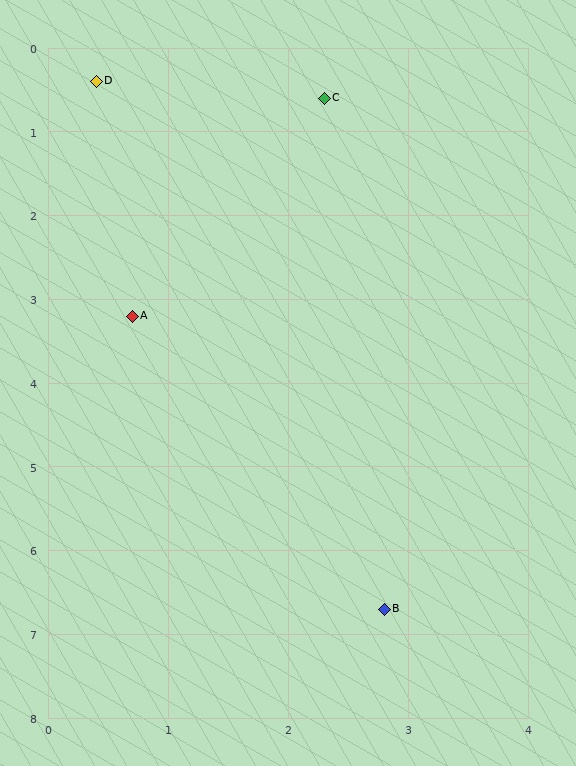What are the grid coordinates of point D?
Point D is at approximately (0.4, 0.4).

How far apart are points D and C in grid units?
Points D and C are about 1.9 grid units apart.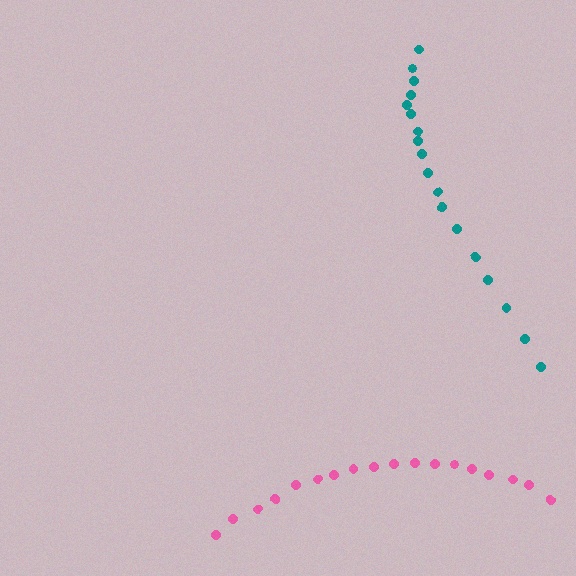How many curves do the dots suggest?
There are 2 distinct paths.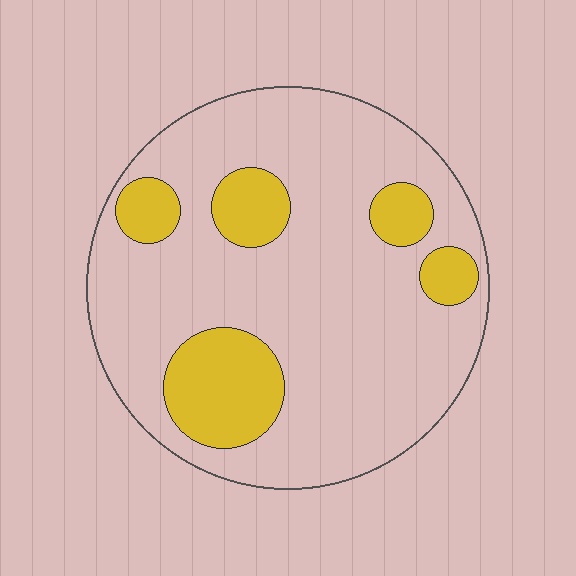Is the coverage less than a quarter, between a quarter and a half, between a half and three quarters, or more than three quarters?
Less than a quarter.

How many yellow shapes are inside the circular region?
5.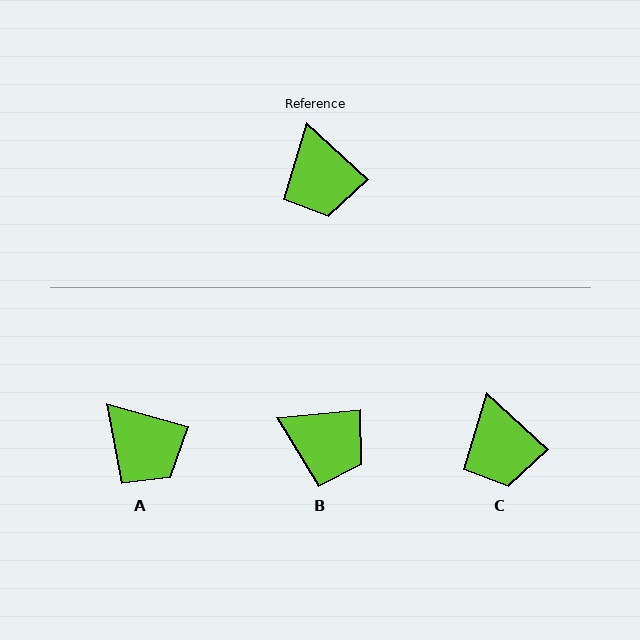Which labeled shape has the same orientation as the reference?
C.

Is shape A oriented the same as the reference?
No, it is off by about 27 degrees.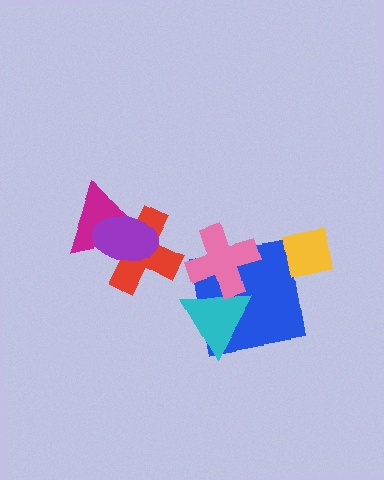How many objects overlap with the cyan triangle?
2 objects overlap with the cyan triangle.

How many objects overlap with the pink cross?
2 objects overlap with the pink cross.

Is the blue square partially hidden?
Yes, it is partially covered by another shape.